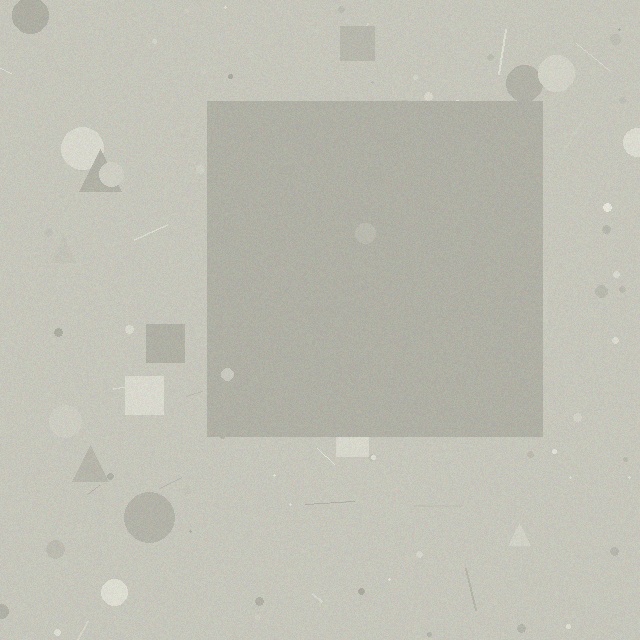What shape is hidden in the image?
A square is hidden in the image.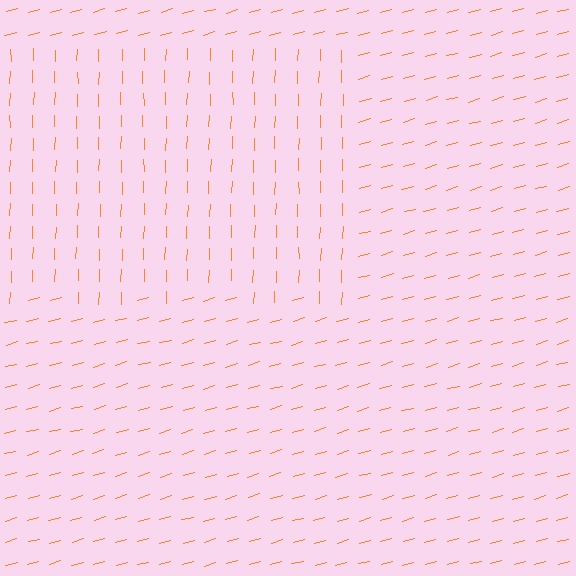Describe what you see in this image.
The image is filled with small orange line segments. A rectangle region in the image has lines oriented differently from the surrounding lines, creating a visible texture boundary.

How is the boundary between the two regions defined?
The boundary is defined purely by a change in line orientation (approximately 73 degrees difference). All lines are the same color and thickness.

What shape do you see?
I see a rectangle.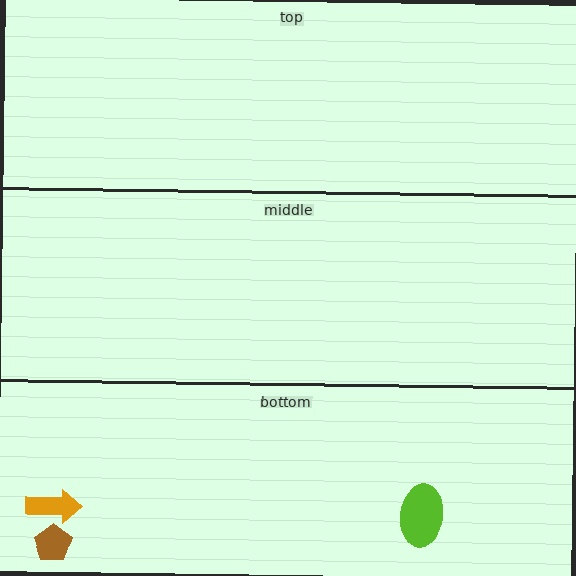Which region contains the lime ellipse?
The bottom region.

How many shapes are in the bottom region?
3.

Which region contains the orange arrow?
The bottom region.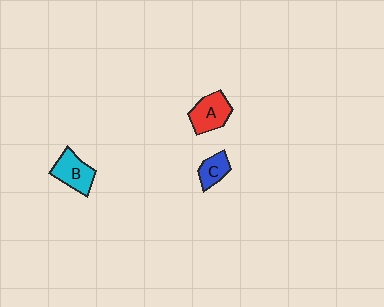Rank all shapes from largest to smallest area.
From largest to smallest: A (red), B (cyan), C (blue).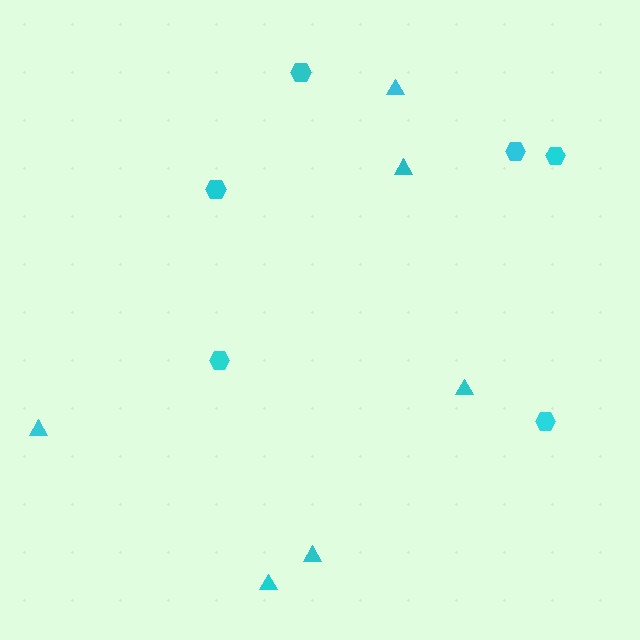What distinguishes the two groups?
There are 2 groups: one group of hexagons (6) and one group of triangles (6).